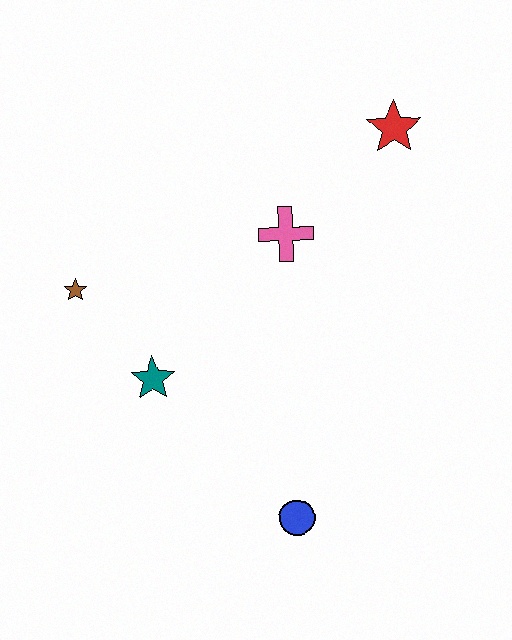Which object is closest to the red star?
The pink cross is closest to the red star.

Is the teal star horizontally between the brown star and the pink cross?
Yes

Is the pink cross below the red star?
Yes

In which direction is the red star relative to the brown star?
The red star is to the right of the brown star.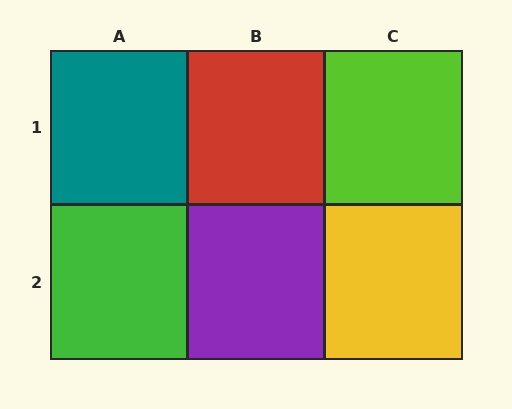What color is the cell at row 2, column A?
Green.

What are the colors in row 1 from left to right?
Teal, red, lime.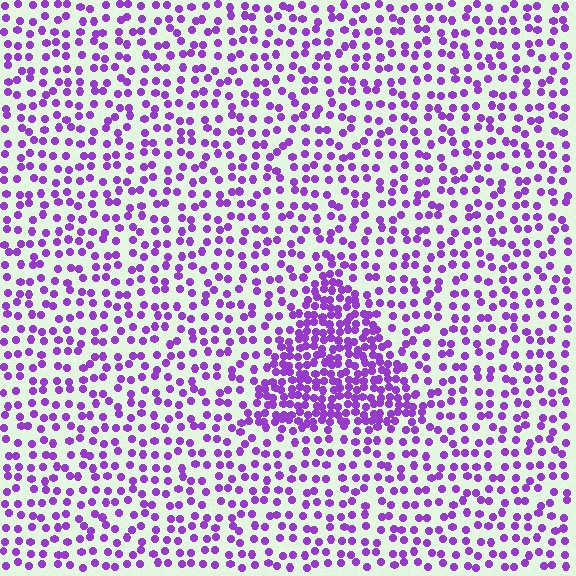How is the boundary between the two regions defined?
The boundary is defined by a change in element density (approximately 2.3x ratio). All elements are the same color, size, and shape.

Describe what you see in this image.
The image contains small purple elements arranged at two different densities. A triangle-shaped region is visible where the elements are more densely packed than the surrounding area.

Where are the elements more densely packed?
The elements are more densely packed inside the triangle boundary.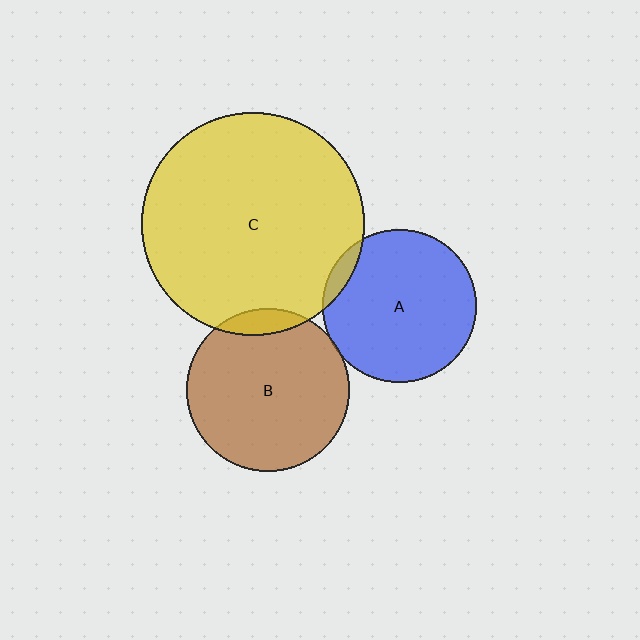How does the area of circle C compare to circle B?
Approximately 1.9 times.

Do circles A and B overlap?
Yes.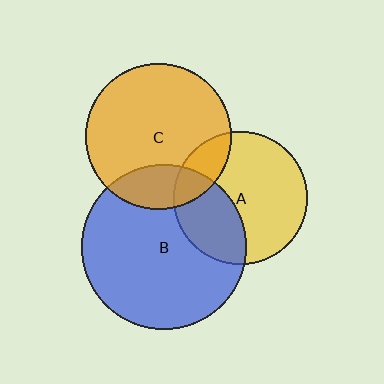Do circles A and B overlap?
Yes.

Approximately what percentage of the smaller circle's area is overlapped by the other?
Approximately 35%.